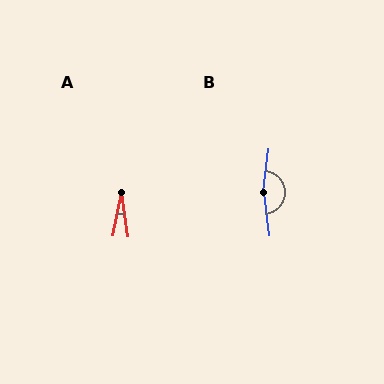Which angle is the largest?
B, at approximately 166 degrees.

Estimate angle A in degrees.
Approximately 19 degrees.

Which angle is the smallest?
A, at approximately 19 degrees.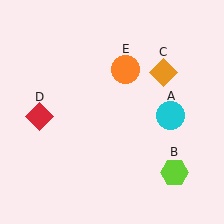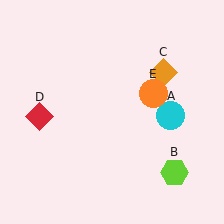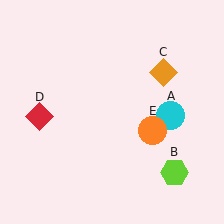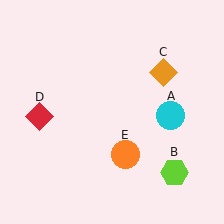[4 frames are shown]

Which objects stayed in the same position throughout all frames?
Cyan circle (object A) and lime hexagon (object B) and orange diamond (object C) and red diamond (object D) remained stationary.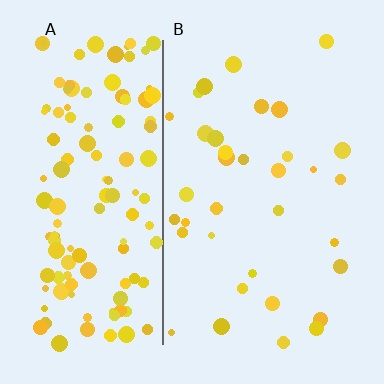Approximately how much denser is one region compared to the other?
Approximately 3.7× — region A over region B.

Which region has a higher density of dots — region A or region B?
A (the left).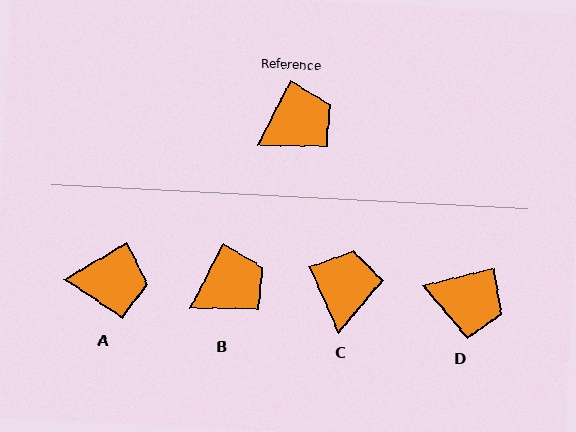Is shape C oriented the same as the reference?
No, it is off by about 50 degrees.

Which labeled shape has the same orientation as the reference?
B.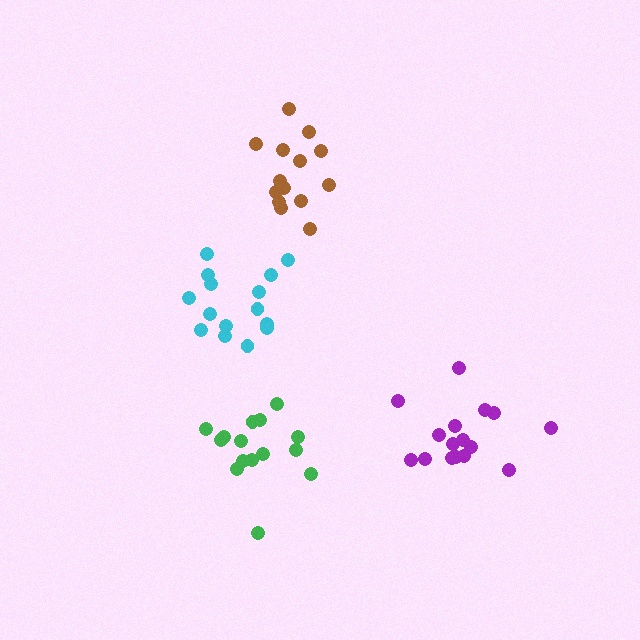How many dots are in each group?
Group 1: 14 dots, Group 2: 15 dots, Group 3: 15 dots, Group 4: 16 dots (60 total).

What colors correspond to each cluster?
The clusters are colored: brown, cyan, green, purple.